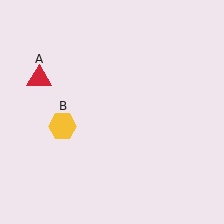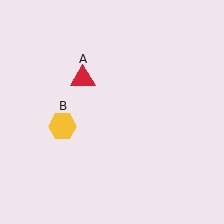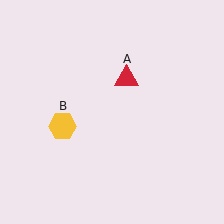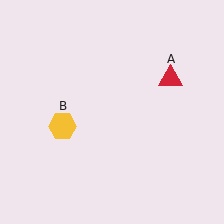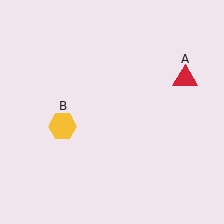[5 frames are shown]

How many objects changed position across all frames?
1 object changed position: red triangle (object A).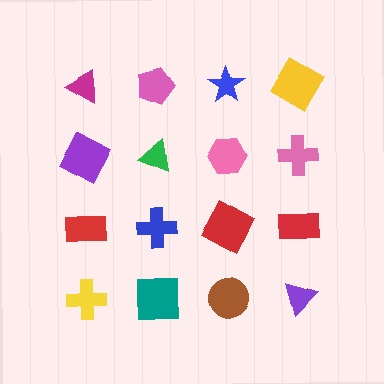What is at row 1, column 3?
A blue star.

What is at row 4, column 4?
A purple triangle.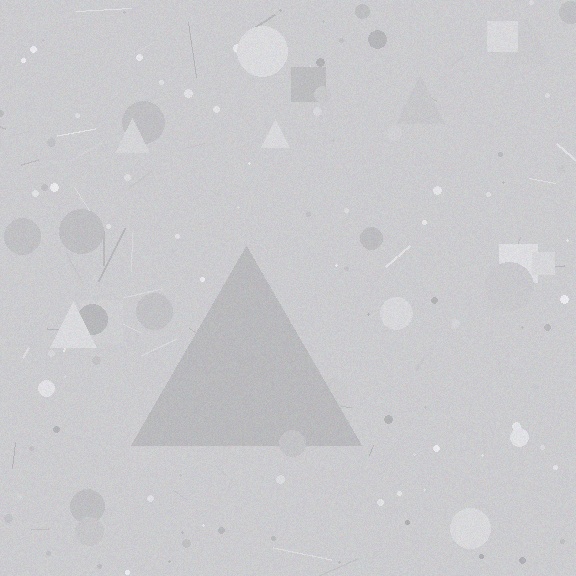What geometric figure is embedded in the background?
A triangle is embedded in the background.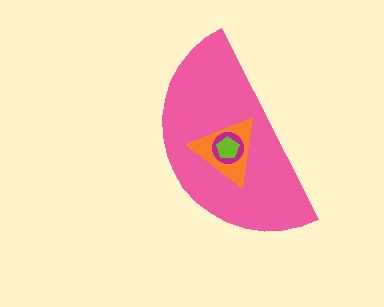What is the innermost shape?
The lime pentagon.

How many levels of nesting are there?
4.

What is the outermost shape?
The pink semicircle.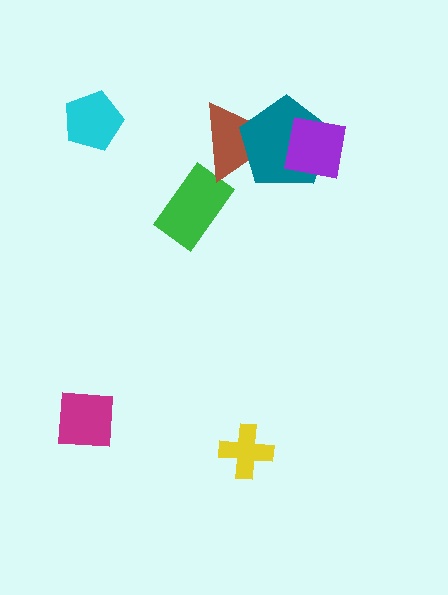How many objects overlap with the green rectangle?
0 objects overlap with the green rectangle.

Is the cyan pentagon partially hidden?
No, no other shape covers it.